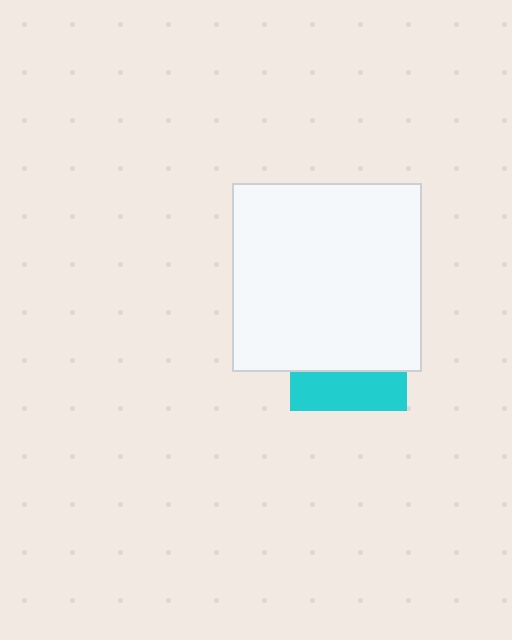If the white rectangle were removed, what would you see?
You would see the complete cyan square.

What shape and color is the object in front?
The object in front is a white rectangle.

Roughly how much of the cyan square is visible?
A small part of it is visible (roughly 34%).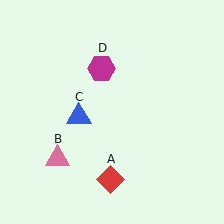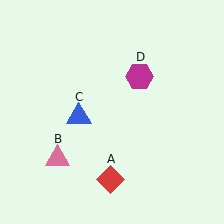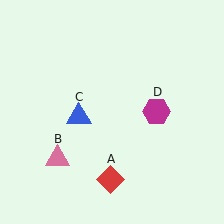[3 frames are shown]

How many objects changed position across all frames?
1 object changed position: magenta hexagon (object D).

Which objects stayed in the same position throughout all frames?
Red diamond (object A) and pink triangle (object B) and blue triangle (object C) remained stationary.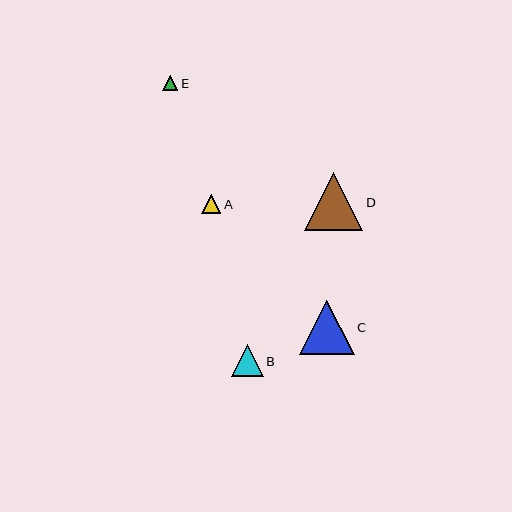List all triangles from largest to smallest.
From largest to smallest: D, C, B, A, E.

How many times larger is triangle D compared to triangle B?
Triangle D is approximately 1.8 times the size of triangle B.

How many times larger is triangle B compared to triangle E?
Triangle B is approximately 2.1 times the size of triangle E.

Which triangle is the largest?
Triangle D is the largest with a size of approximately 58 pixels.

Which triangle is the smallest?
Triangle E is the smallest with a size of approximately 15 pixels.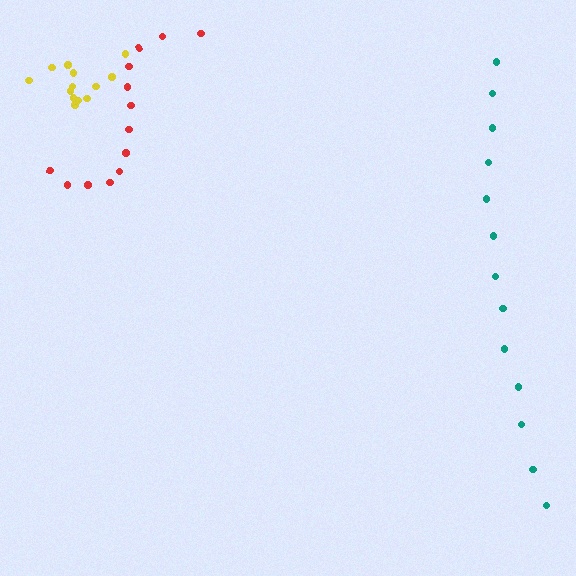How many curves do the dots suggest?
There are 3 distinct paths.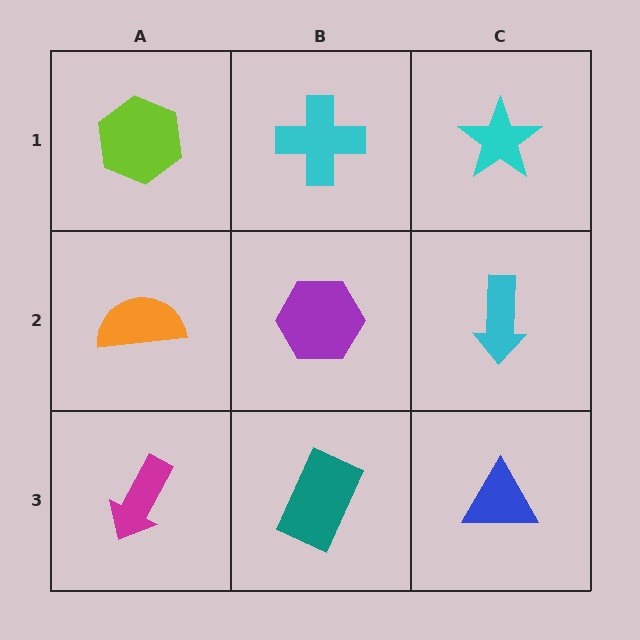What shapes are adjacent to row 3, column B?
A purple hexagon (row 2, column B), a magenta arrow (row 3, column A), a blue triangle (row 3, column C).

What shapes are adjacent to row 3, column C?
A cyan arrow (row 2, column C), a teal rectangle (row 3, column B).